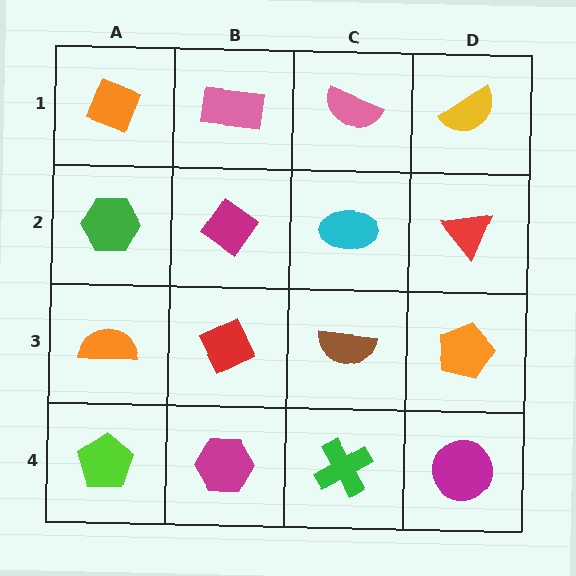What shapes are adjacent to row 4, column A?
An orange semicircle (row 3, column A), a magenta hexagon (row 4, column B).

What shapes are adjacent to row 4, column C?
A brown semicircle (row 3, column C), a magenta hexagon (row 4, column B), a magenta circle (row 4, column D).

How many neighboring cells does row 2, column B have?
4.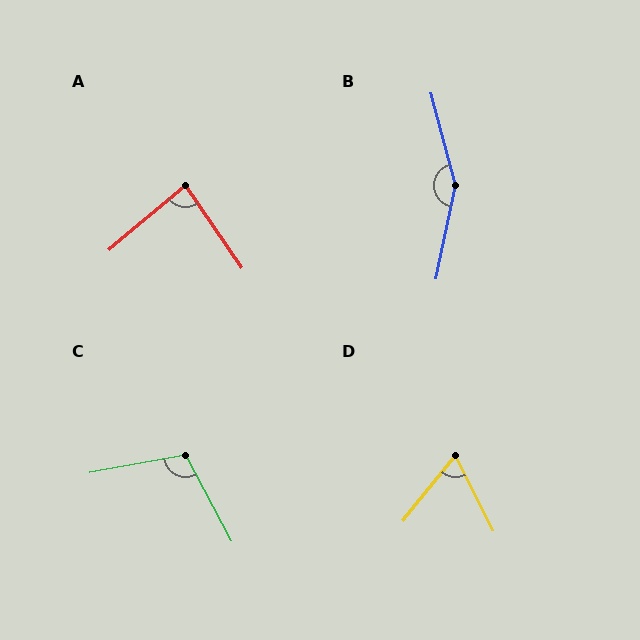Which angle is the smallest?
D, at approximately 65 degrees.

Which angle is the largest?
B, at approximately 153 degrees.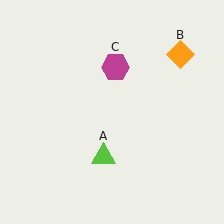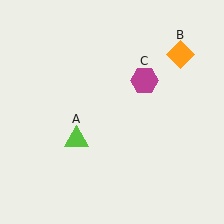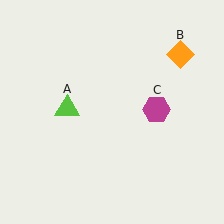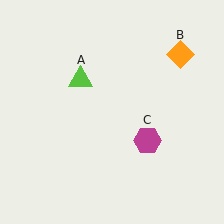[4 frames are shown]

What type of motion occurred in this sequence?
The lime triangle (object A), magenta hexagon (object C) rotated clockwise around the center of the scene.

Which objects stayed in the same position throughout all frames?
Orange diamond (object B) remained stationary.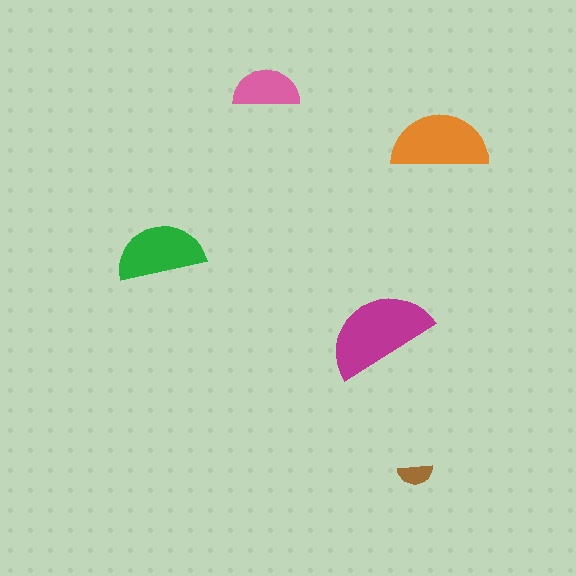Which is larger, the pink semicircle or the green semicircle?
The green one.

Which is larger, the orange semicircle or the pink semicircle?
The orange one.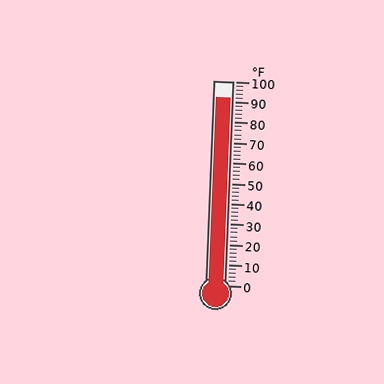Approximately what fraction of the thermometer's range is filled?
The thermometer is filled to approximately 90% of its range.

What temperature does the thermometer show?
The thermometer shows approximately 92°F.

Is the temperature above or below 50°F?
The temperature is above 50°F.